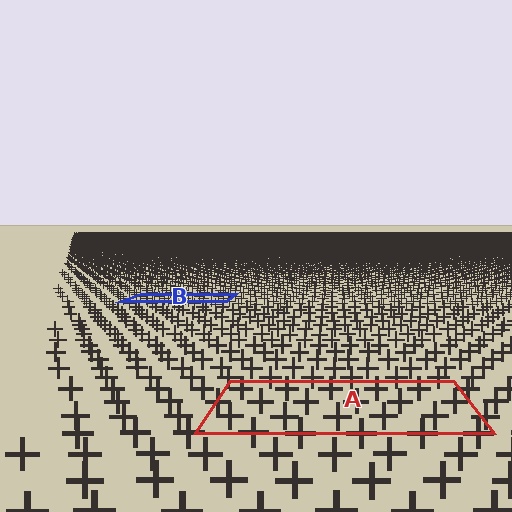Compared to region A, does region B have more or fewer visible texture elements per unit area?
Region B has more texture elements per unit area — they are packed more densely because it is farther away.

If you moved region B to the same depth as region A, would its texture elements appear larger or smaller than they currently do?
They would appear larger. At a closer depth, the same texture elements are projected at a bigger on-screen size.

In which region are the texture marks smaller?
The texture marks are smaller in region B, because it is farther away.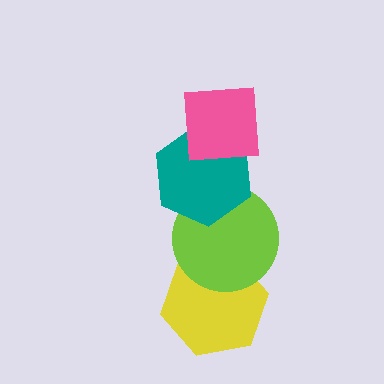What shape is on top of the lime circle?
The teal hexagon is on top of the lime circle.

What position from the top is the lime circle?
The lime circle is 3rd from the top.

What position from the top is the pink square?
The pink square is 1st from the top.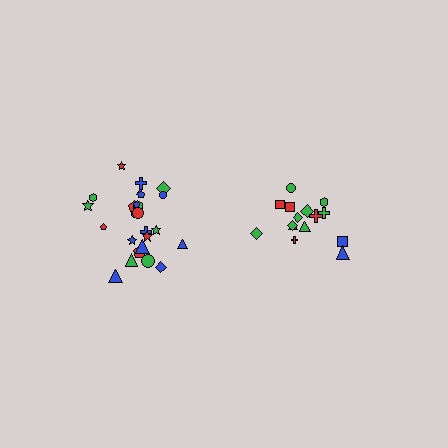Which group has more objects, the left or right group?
The left group.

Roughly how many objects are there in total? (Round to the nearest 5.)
Roughly 40 objects in total.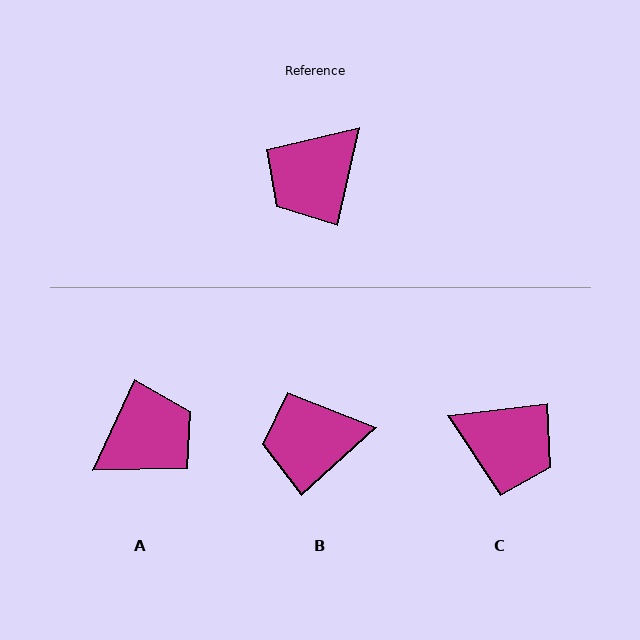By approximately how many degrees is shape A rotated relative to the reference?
Approximately 168 degrees counter-clockwise.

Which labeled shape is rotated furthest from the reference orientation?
A, about 168 degrees away.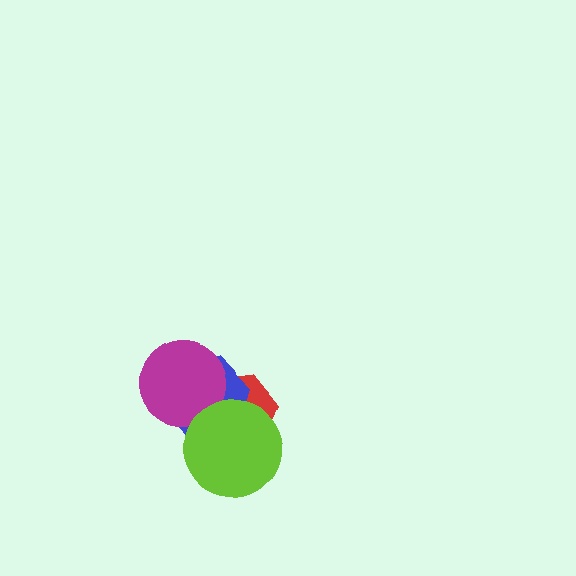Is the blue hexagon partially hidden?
Yes, it is partially covered by another shape.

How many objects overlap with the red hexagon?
3 objects overlap with the red hexagon.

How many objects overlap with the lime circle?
3 objects overlap with the lime circle.